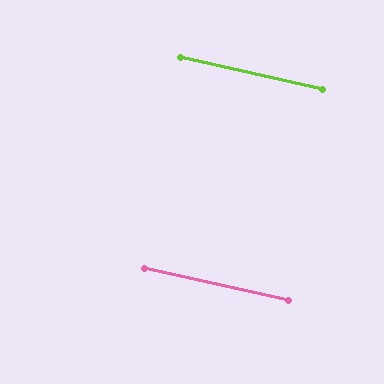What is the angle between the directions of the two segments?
Approximately 0 degrees.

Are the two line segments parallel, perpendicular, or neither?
Parallel — their directions differ by only 0.4°.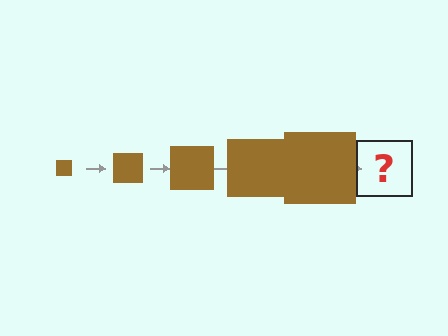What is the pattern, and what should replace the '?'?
The pattern is that the square gets progressively larger each step. The '?' should be a brown square, larger than the previous one.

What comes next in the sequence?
The next element should be a brown square, larger than the previous one.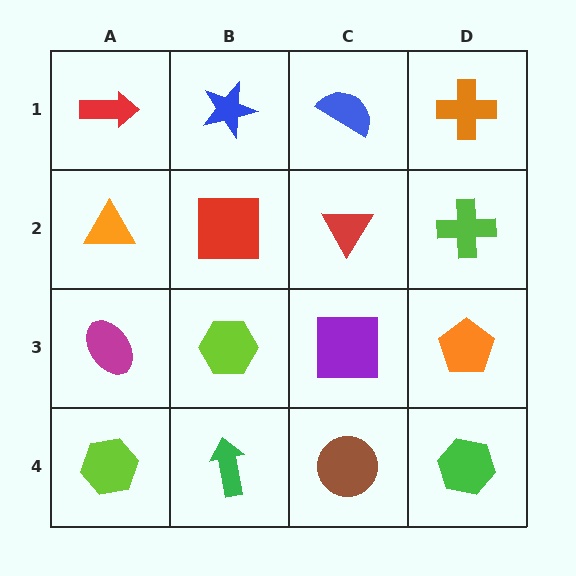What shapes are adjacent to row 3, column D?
A lime cross (row 2, column D), a green hexagon (row 4, column D), a purple square (row 3, column C).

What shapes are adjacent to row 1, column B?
A red square (row 2, column B), a red arrow (row 1, column A), a blue semicircle (row 1, column C).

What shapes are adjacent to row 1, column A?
An orange triangle (row 2, column A), a blue star (row 1, column B).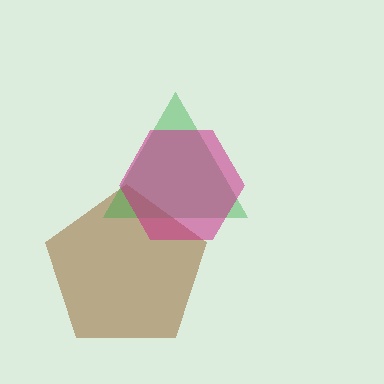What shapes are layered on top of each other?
The layered shapes are: a brown pentagon, a green triangle, a magenta hexagon.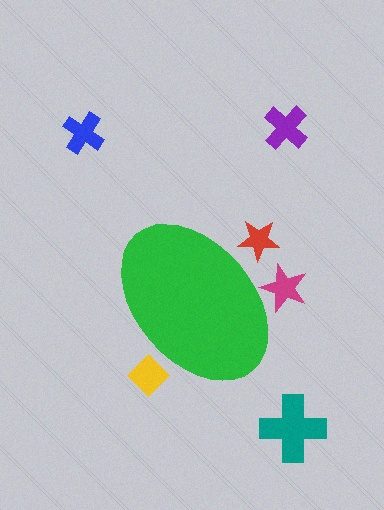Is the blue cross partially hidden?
No, the blue cross is fully visible.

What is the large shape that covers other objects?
A green ellipse.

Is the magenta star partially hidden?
Yes, the magenta star is partially hidden behind the green ellipse.